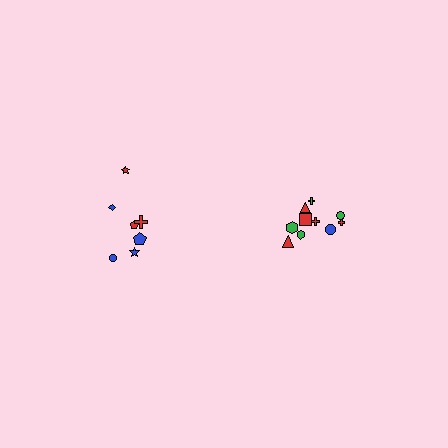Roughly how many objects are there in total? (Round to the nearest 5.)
Roughly 15 objects in total.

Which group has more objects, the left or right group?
The right group.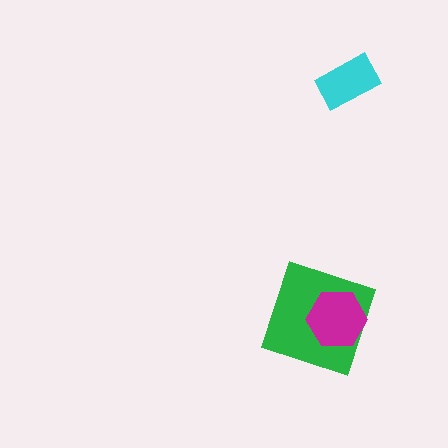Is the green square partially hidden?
Yes, it is partially covered by another shape.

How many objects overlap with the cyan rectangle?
0 objects overlap with the cyan rectangle.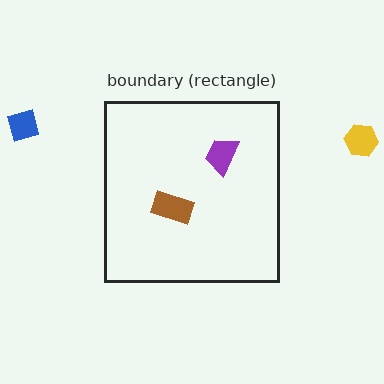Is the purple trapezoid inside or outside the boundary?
Inside.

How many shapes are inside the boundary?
2 inside, 2 outside.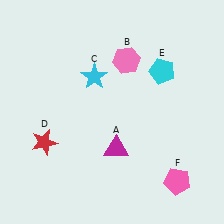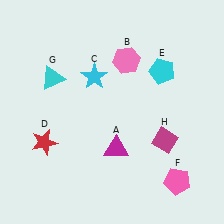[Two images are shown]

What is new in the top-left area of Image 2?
A cyan triangle (G) was added in the top-left area of Image 2.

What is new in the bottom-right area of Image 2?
A magenta diamond (H) was added in the bottom-right area of Image 2.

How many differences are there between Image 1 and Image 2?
There are 2 differences between the two images.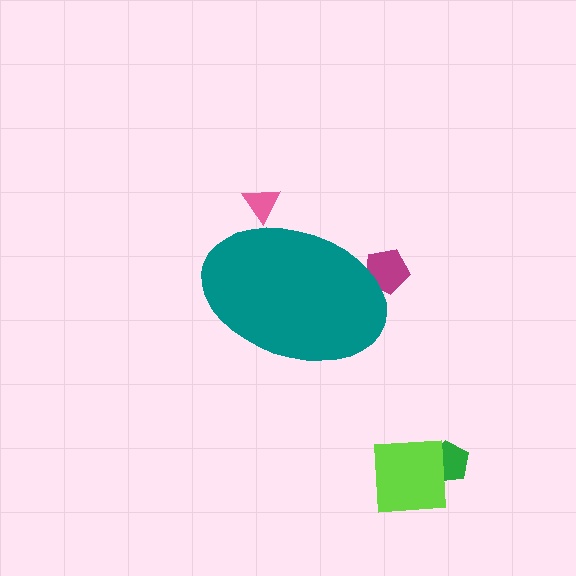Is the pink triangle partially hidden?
Yes, the pink triangle is partially hidden behind the teal ellipse.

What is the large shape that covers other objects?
A teal ellipse.